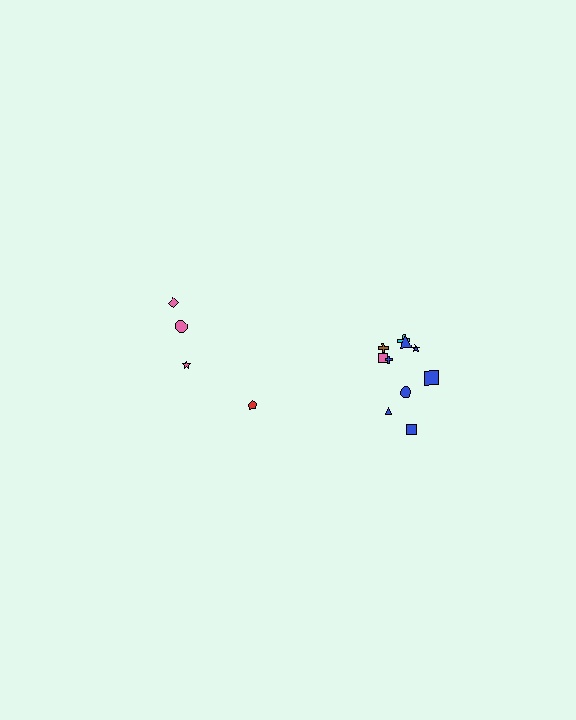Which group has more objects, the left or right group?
The right group.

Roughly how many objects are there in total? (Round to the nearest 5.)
Roughly 15 objects in total.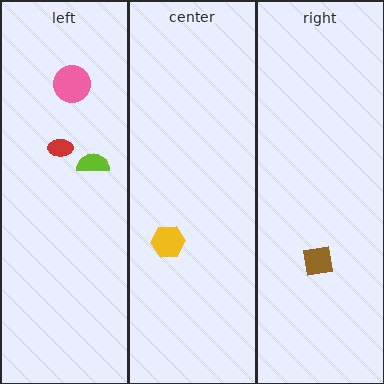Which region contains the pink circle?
The left region.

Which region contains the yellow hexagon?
The center region.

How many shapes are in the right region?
1.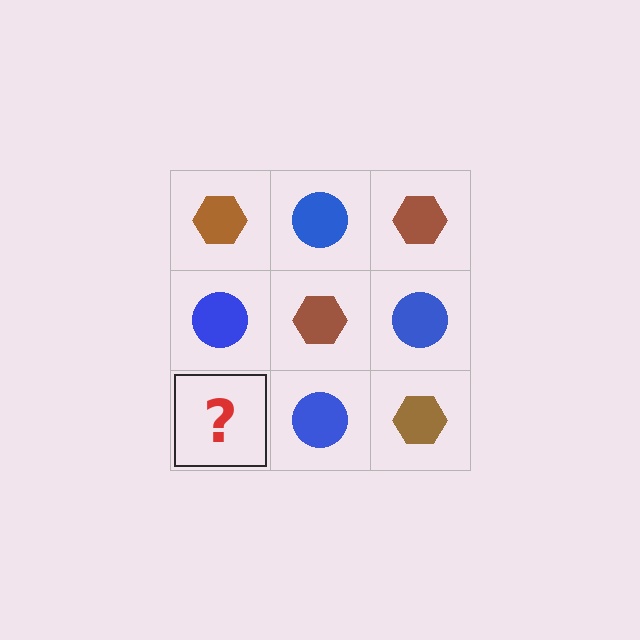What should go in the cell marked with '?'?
The missing cell should contain a brown hexagon.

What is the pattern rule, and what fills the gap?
The rule is that it alternates brown hexagon and blue circle in a checkerboard pattern. The gap should be filled with a brown hexagon.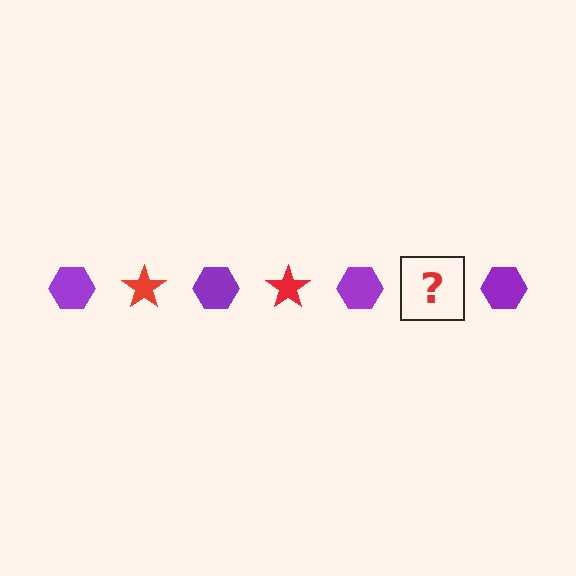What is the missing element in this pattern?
The missing element is a red star.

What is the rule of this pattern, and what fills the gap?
The rule is that the pattern alternates between purple hexagon and red star. The gap should be filled with a red star.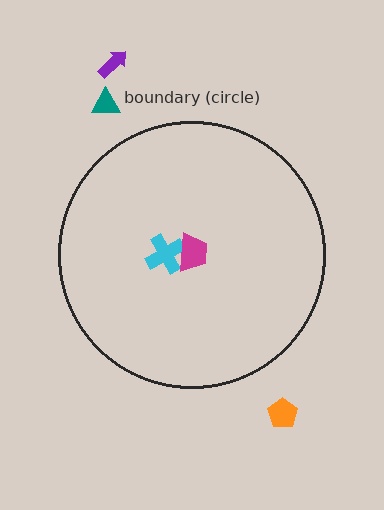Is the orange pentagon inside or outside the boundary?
Outside.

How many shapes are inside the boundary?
2 inside, 3 outside.